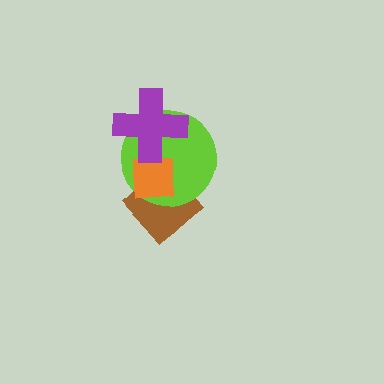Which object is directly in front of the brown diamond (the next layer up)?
The lime circle is directly in front of the brown diamond.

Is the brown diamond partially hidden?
Yes, it is partially covered by another shape.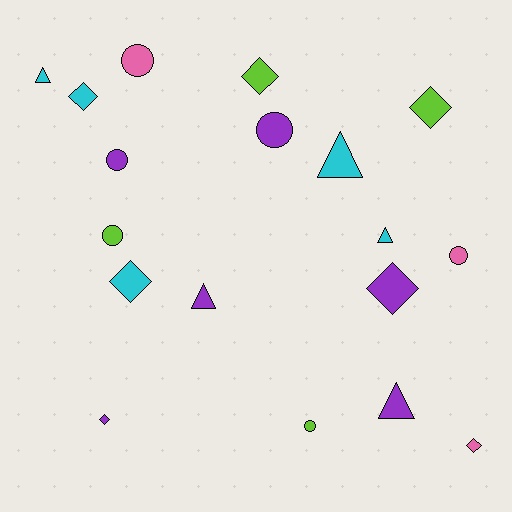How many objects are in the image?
There are 18 objects.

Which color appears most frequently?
Purple, with 6 objects.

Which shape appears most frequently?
Diamond, with 7 objects.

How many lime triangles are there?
There are no lime triangles.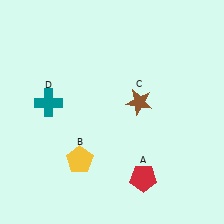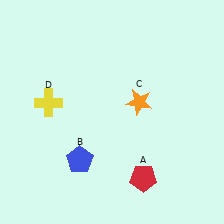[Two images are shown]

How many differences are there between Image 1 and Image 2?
There are 3 differences between the two images.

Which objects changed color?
B changed from yellow to blue. C changed from brown to orange. D changed from teal to yellow.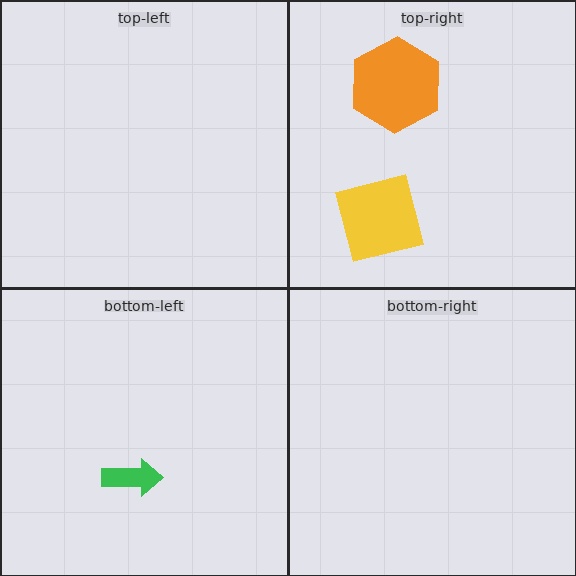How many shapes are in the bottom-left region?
1.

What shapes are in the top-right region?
The orange hexagon, the yellow square.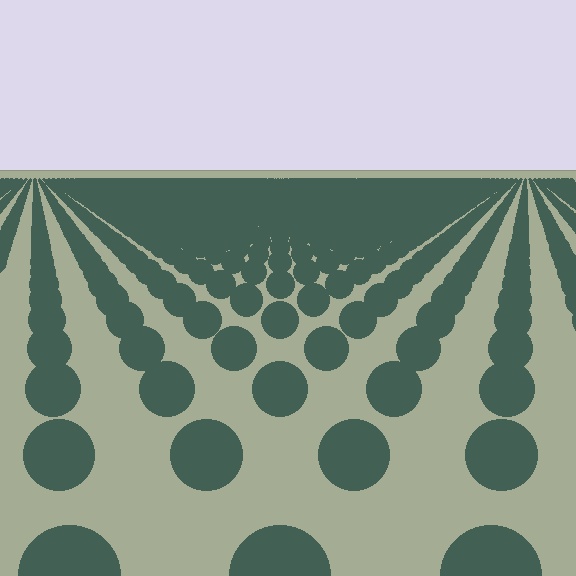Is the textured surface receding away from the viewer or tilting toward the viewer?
The surface is receding away from the viewer. Texture elements get smaller and denser toward the top.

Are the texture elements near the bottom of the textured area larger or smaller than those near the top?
Larger. Near the bottom, elements are closer to the viewer and appear at a bigger on-screen size.